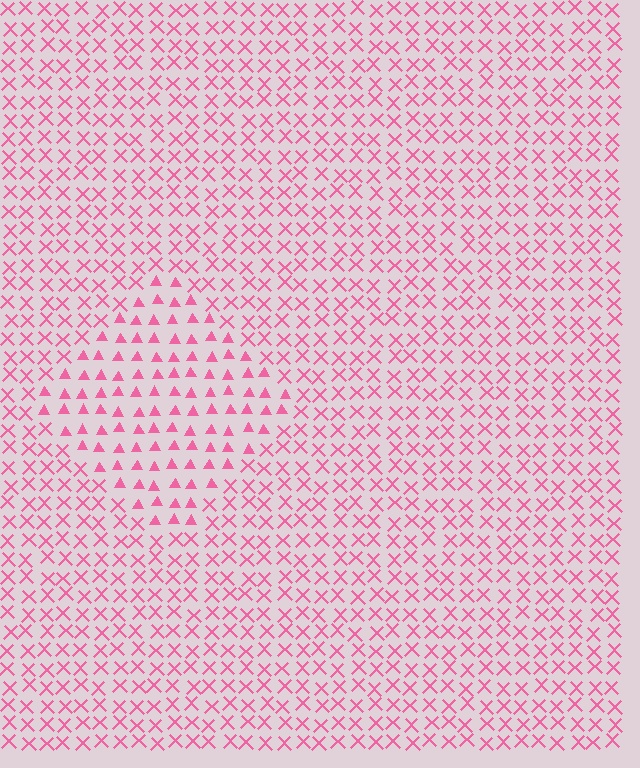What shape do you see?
I see a diamond.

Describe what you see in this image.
The image is filled with small pink elements arranged in a uniform grid. A diamond-shaped region contains triangles, while the surrounding area contains X marks. The boundary is defined purely by the change in element shape.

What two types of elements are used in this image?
The image uses triangles inside the diamond region and X marks outside it.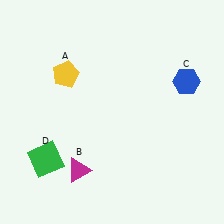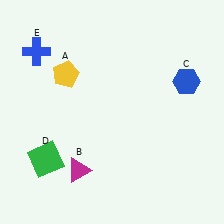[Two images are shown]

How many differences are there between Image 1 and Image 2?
There is 1 difference between the two images.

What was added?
A blue cross (E) was added in Image 2.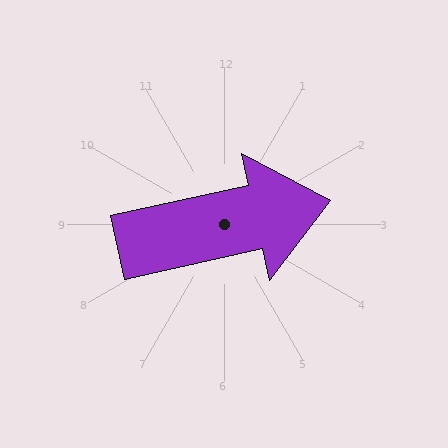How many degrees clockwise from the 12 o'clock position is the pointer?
Approximately 78 degrees.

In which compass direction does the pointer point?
East.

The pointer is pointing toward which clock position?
Roughly 3 o'clock.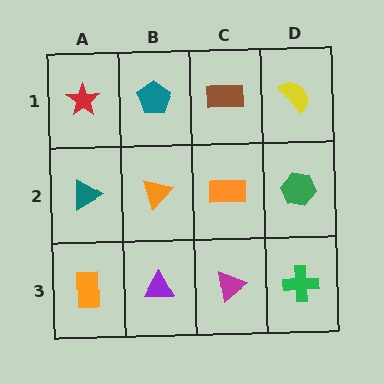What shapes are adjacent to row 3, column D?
A green hexagon (row 2, column D), a magenta triangle (row 3, column C).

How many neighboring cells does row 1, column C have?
3.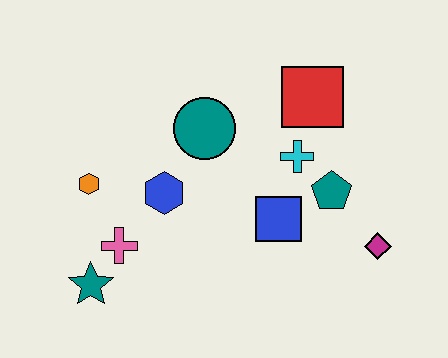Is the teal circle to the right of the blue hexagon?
Yes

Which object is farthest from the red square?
The teal star is farthest from the red square.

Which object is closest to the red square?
The cyan cross is closest to the red square.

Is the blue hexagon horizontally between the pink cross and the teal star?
No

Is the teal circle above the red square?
No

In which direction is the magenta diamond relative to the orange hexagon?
The magenta diamond is to the right of the orange hexagon.